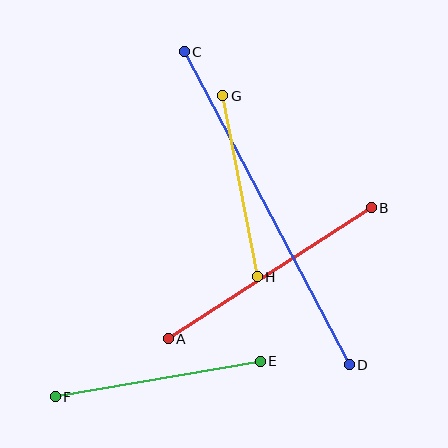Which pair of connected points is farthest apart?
Points C and D are farthest apart.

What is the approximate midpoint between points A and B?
The midpoint is at approximately (270, 273) pixels.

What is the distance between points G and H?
The distance is approximately 184 pixels.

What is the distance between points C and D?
The distance is approximately 354 pixels.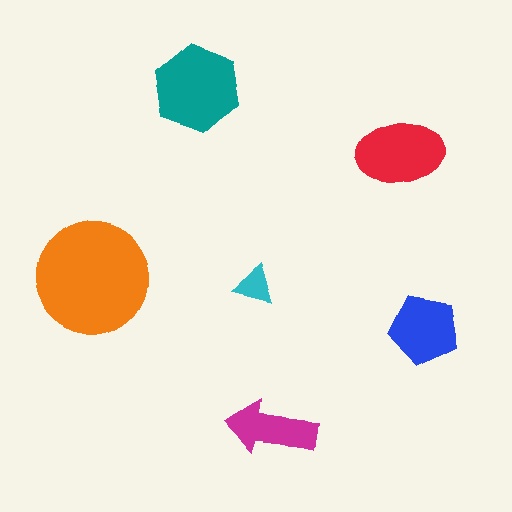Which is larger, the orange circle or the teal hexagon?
The orange circle.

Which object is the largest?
The orange circle.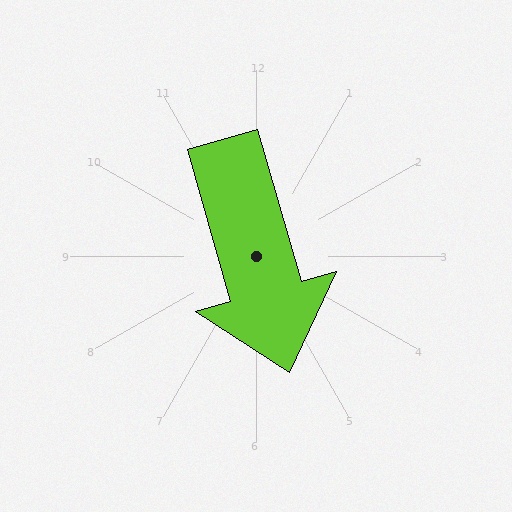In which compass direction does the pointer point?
South.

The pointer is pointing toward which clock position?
Roughly 5 o'clock.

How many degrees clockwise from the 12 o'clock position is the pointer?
Approximately 164 degrees.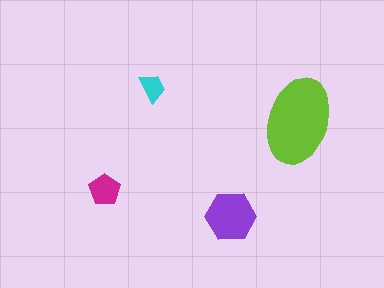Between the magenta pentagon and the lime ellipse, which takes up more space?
The lime ellipse.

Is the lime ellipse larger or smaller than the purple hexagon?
Larger.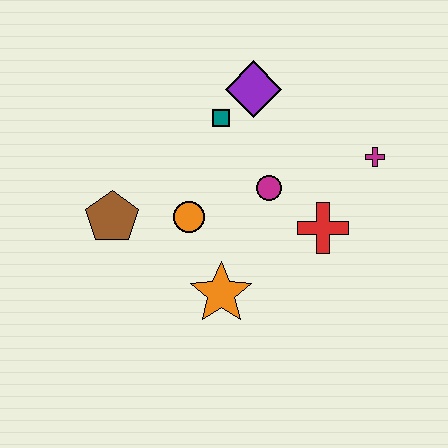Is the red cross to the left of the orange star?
No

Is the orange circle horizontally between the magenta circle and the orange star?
No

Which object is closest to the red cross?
The magenta circle is closest to the red cross.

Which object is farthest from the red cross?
The brown pentagon is farthest from the red cross.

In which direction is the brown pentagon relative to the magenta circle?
The brown pentagon is to the left of the magenta circle.